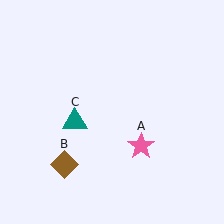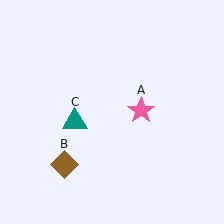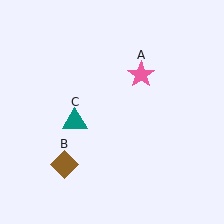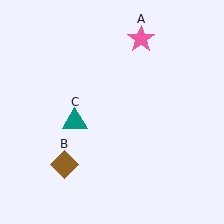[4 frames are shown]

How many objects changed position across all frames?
1 object changed position: pink star (object A).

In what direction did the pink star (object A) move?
The pink star (object A) moved up.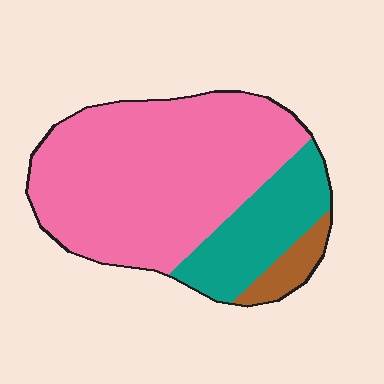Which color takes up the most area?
Pink, at roughly 70%.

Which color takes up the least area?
Brown, at roughly 5%.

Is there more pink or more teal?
Pink.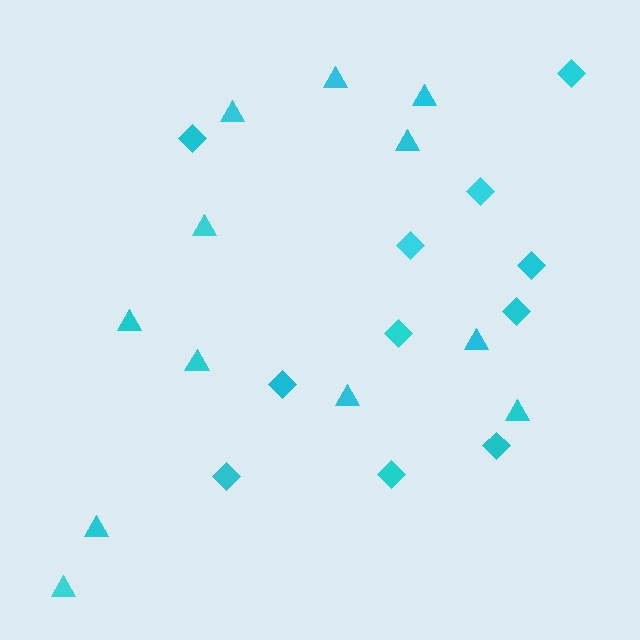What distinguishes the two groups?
There are 2 groups: one group of triangles (12) and one group of diamonds (11).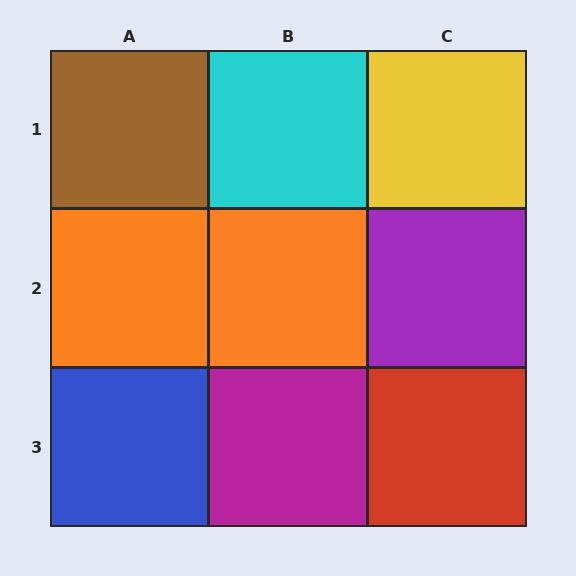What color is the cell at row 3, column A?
Blue.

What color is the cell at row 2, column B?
Orange.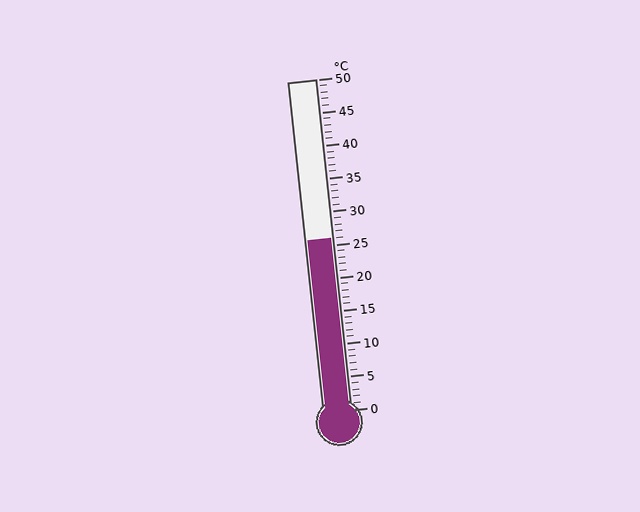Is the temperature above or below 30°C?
The temperature is below 30°C.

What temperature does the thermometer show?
The thermometer shows approximately 26°C.